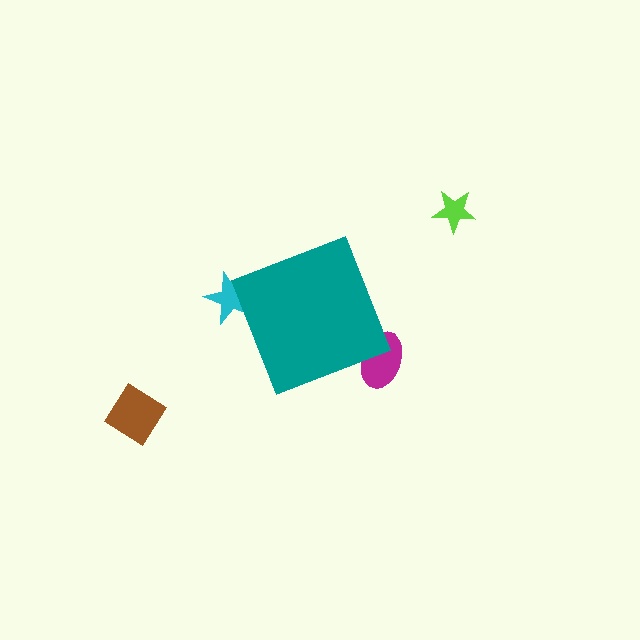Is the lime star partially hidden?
No, the lime star is fully visible.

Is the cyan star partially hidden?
Yes, the cyan star is partially hidden behind the teal diamond.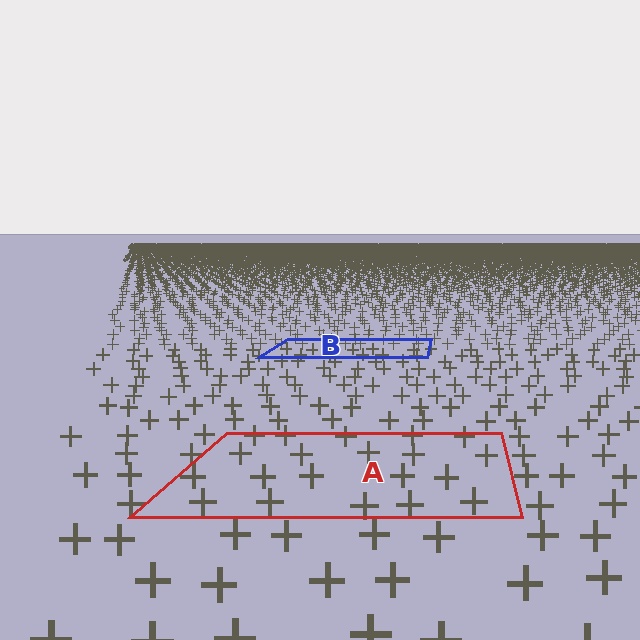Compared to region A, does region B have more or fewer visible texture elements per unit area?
Region B has more texture elements per unit area — they are packed more densely because it is farther away.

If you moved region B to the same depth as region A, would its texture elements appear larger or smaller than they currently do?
They would appear larger. At a closer depth, the same texture elements are projected at a bigger on-screen size.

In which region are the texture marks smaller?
The texture marks are smaller in region B, because it is farther away.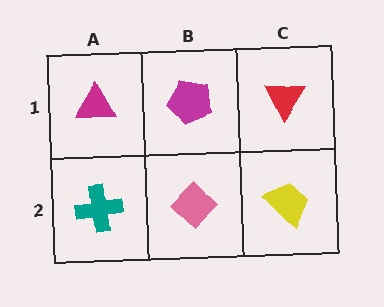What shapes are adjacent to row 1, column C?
A yellow trapezoid (row 2, column C), a magenta pentagon (row 1, column B).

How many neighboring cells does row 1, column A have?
2.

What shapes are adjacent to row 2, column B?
A magenta pentagon (row 1, column B), a teal cross (row 2, column A), a yellow trapezoid (row 2, column C).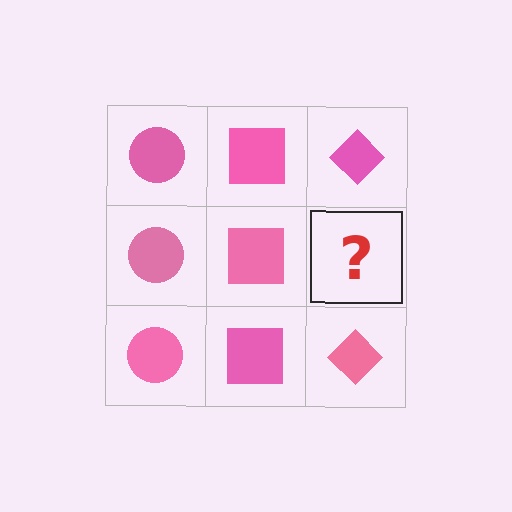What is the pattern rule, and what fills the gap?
The rule is that each column has a consistent shape. The gap should be filled with a pink diamond.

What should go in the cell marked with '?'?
The missing cell should contain a pink diamond.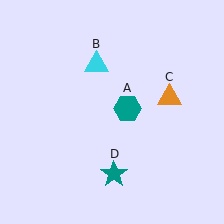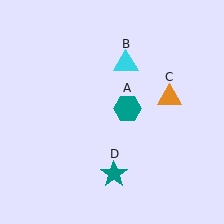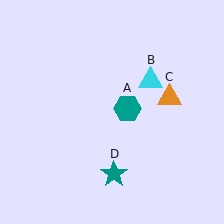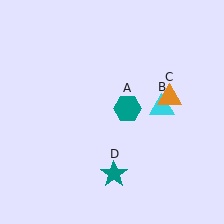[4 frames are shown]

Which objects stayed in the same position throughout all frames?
Teal hexagon (object A) and orange triangle (object C) and teal star (object D) remained stationary.